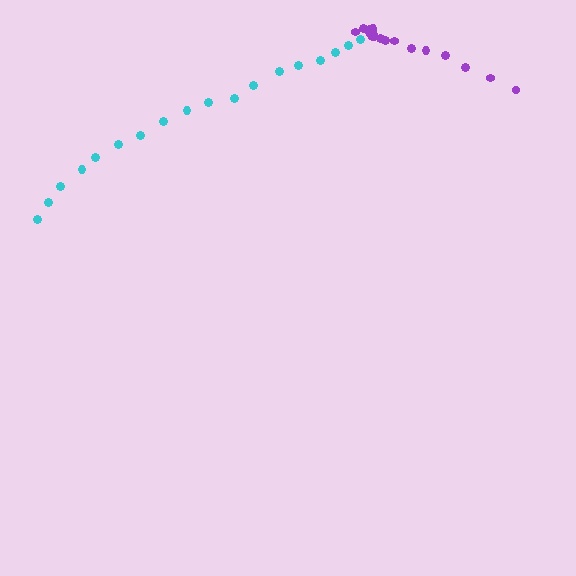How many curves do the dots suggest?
There are 2 distinct paths.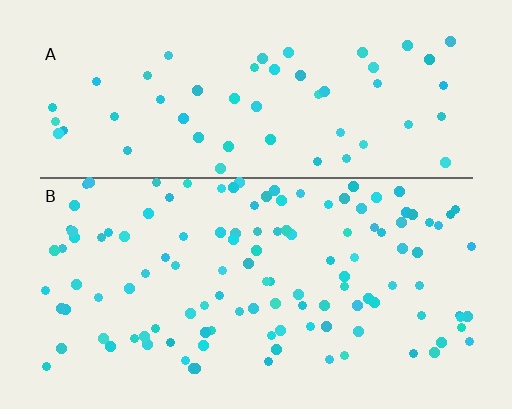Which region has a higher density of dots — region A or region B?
B (the bottom).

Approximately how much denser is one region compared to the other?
Approximately 2.1× — region B over region A.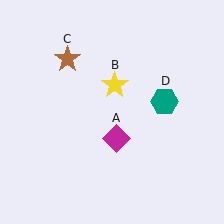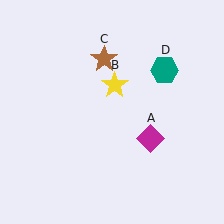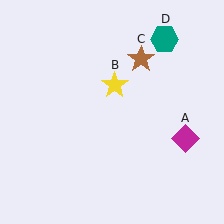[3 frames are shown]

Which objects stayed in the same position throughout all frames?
Yellow star (object B) remained stationary.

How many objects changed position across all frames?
3 objects changed position: magenta diamond (object A), brown star (object C), teal hexagon (object D).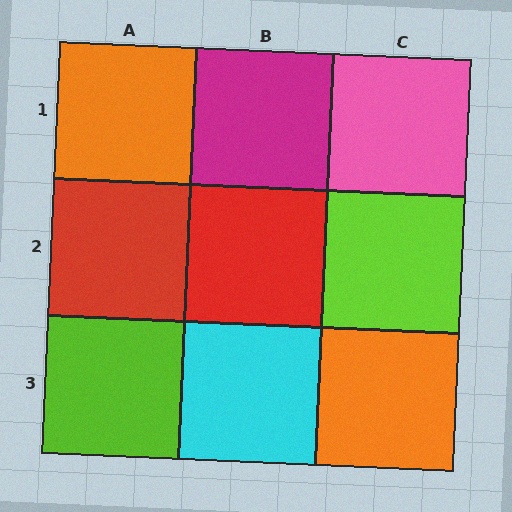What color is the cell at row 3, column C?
Orange.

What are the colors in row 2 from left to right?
Red, red, lime.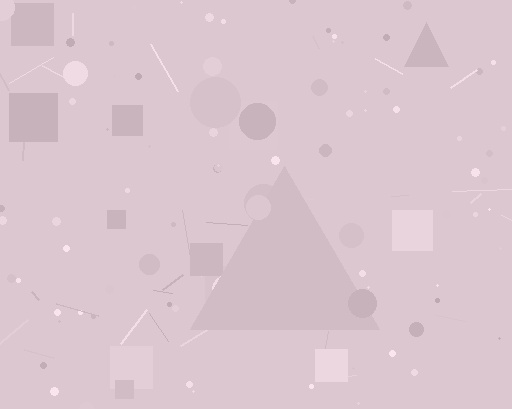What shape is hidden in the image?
A triangle is hidden in the image.